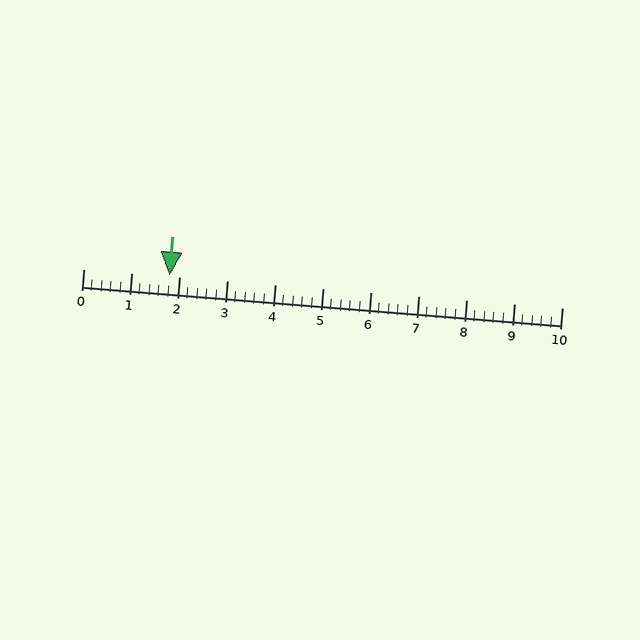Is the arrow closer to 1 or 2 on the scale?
The arrow is closer to 2.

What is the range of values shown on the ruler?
The ruler shows values from 0 to 10.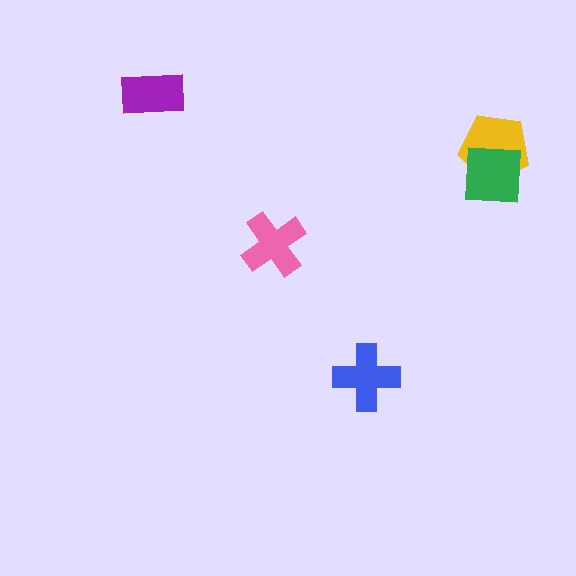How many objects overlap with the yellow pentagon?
1 object overlaps with the yellow pentagon.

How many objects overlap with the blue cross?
0 objects overlap with the blue cross.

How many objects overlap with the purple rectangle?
0 objects overlap with the purple rectangle.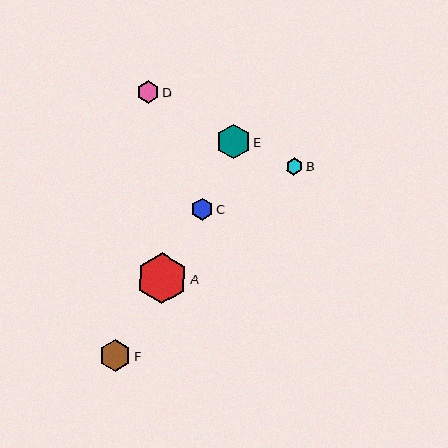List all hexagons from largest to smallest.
From largest to smallest: A, E, F, D, C, B.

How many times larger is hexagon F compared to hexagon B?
Hexagon F is approximately 1.9 times the size of hexagon B.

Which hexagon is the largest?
Hexagon A is the largest with a size of approximately 51 pixels.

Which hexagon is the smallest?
Hexagon B is the smallest with a size of approximately 17 pixels.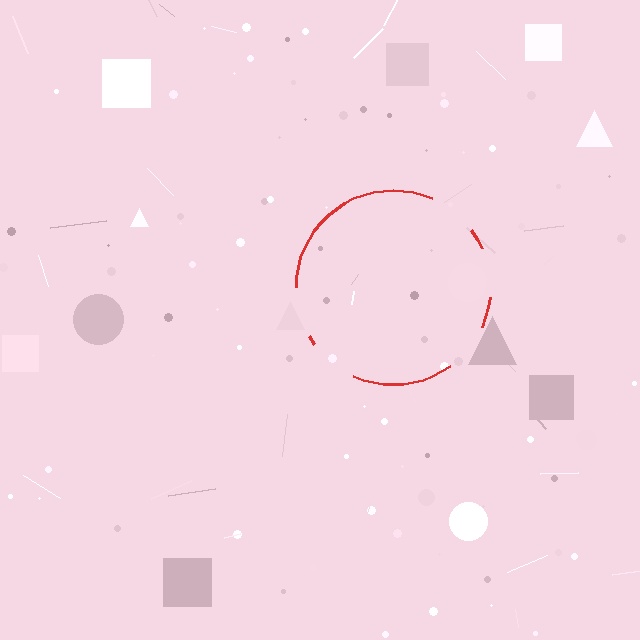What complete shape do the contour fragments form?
The contour fragments form a circle.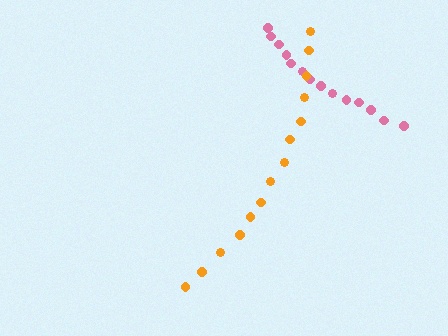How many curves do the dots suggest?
There are 2 distinct paths.